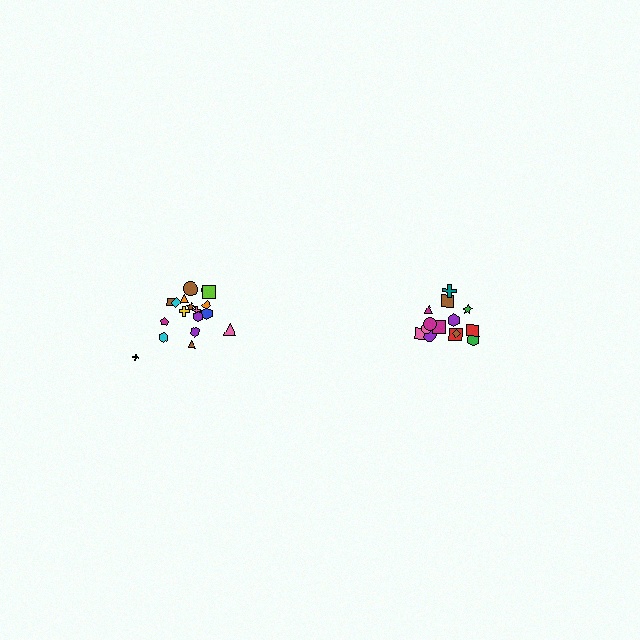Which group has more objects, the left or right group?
The left group.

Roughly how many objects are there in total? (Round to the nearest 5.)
Roughly 35 objects in total.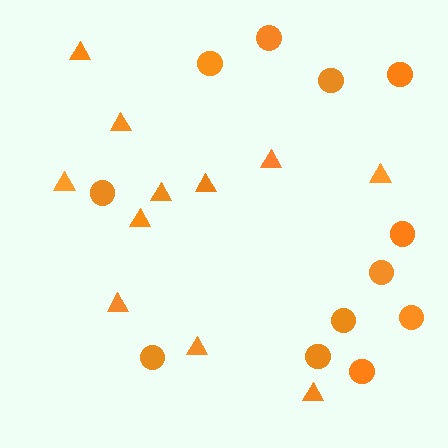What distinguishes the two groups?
There are 2 groups: one group of triangles (11) and one group of circles (12).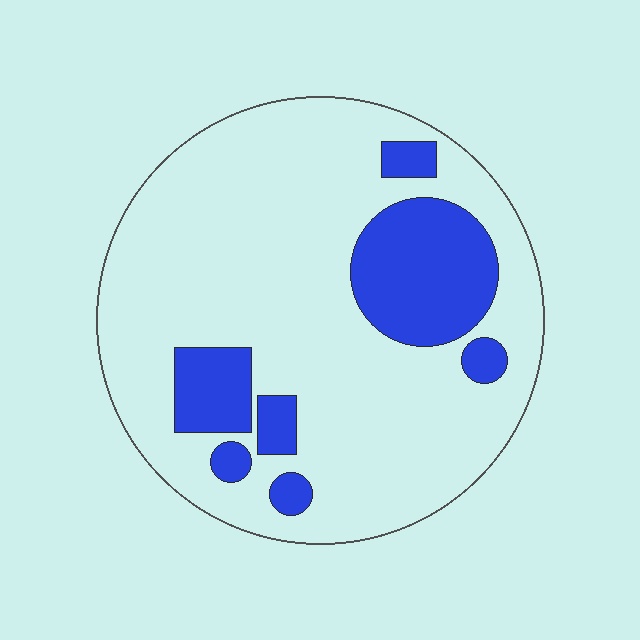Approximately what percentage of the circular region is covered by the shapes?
Approximately 20%.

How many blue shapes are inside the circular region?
7.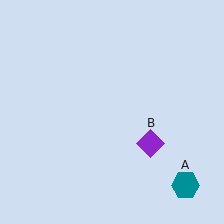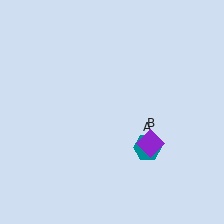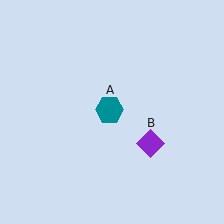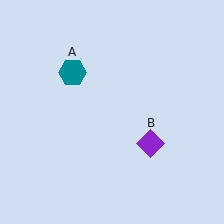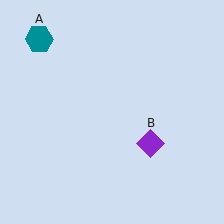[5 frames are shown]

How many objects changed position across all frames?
1 object changed position: teal hexagon (object A).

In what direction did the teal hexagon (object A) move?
The teal hexagon (object A) moved up and to the left.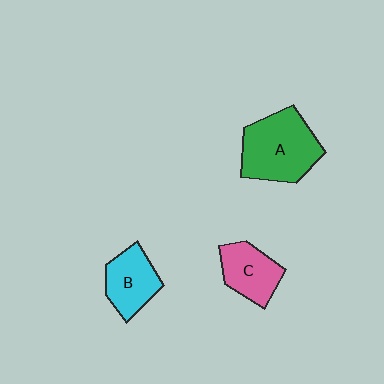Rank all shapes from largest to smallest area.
From largest to smallest: A (green), B (cyan), C (pink).